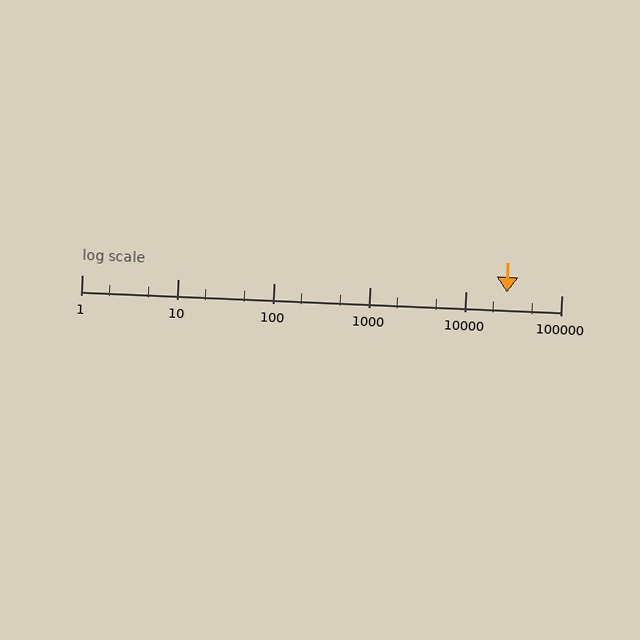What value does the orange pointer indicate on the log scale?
The pointer indicates approximately 27000.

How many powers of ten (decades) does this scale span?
The scale spans 5 decades, from 1 to 100000.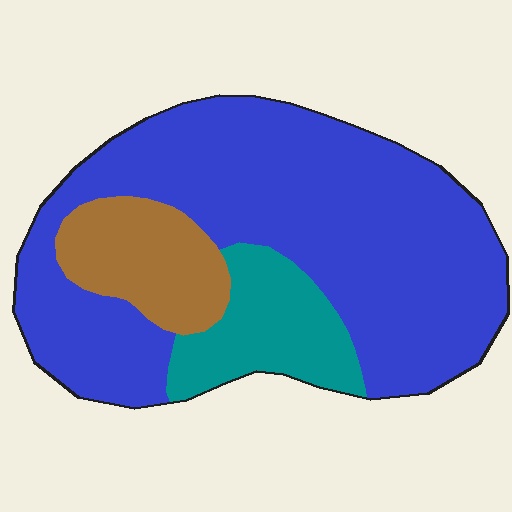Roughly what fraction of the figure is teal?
Teal takes up about one sixth (1/6) of the figure.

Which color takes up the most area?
Blue, at roughly 70%.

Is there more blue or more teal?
Blue.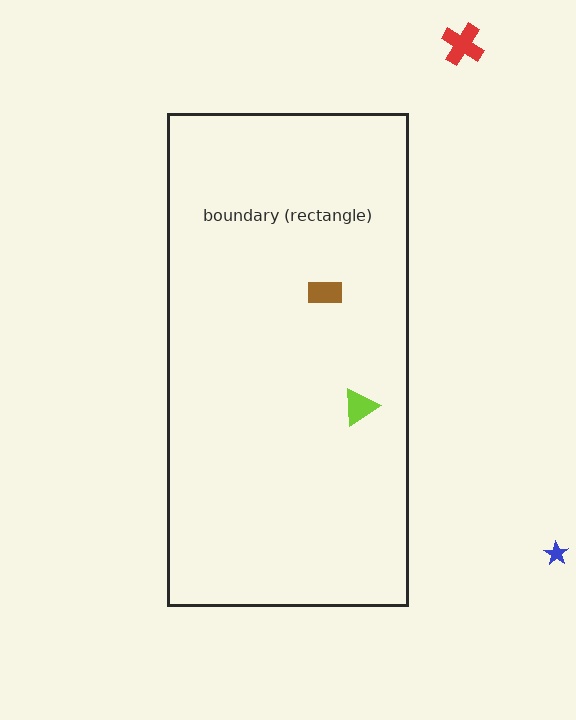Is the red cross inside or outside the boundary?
Outside.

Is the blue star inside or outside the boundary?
Outside.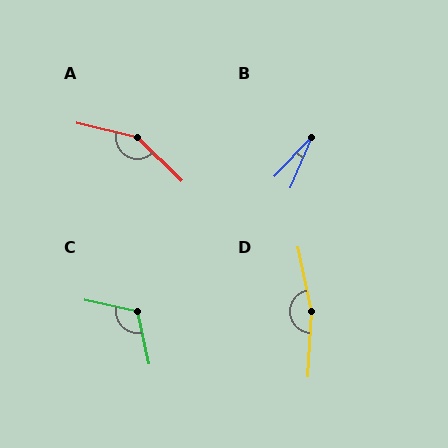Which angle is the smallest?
B, at approximately 20 degrees.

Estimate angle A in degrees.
Approximately 150 degrees.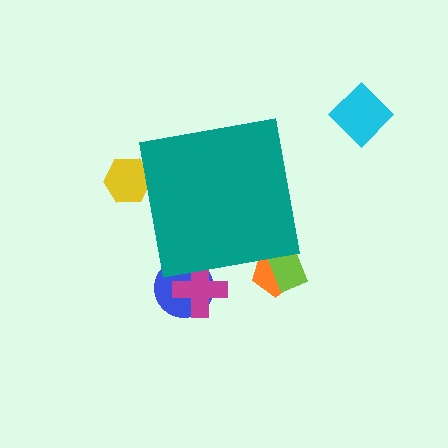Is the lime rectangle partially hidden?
Yes, the lime rectangle is partially hidden behind the teal square.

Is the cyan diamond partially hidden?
No, the cyan diamond is fully visible.